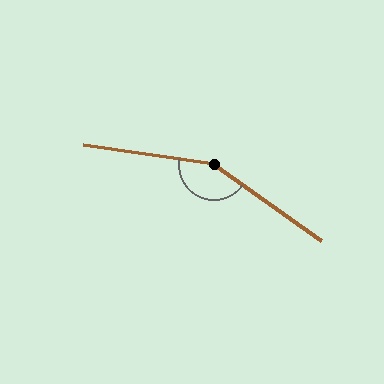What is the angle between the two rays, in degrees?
Approximately 153 degrees.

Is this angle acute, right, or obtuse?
It is obtuse.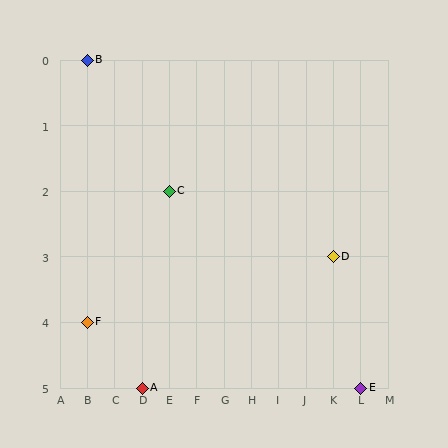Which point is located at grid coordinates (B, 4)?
Point F is at (B, 4).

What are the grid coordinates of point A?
Point A is at grid coordinates (D, 5).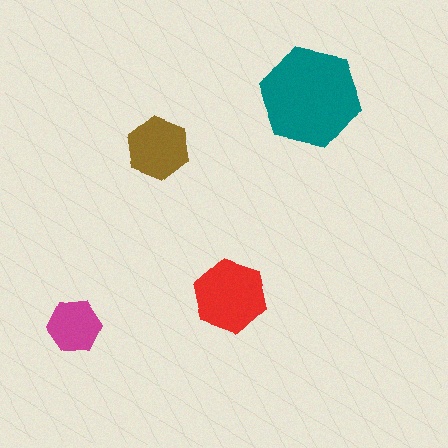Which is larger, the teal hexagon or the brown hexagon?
The teal one.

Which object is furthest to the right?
The teal hexagon is rightmost.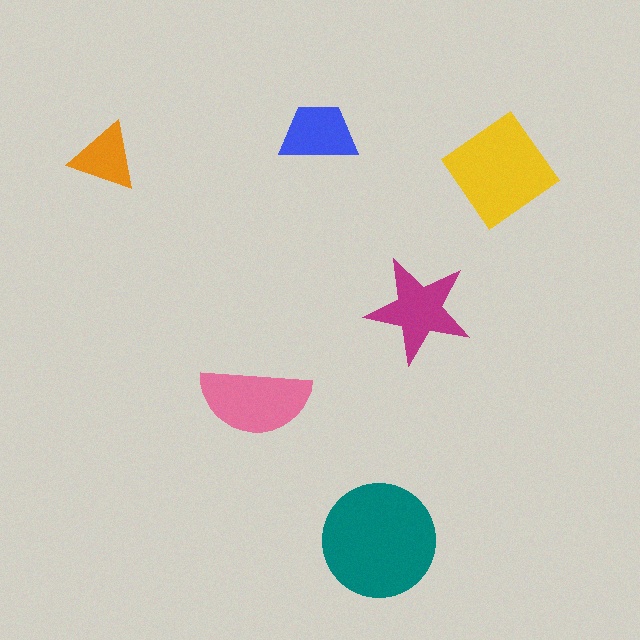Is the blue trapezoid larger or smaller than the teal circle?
Smaller.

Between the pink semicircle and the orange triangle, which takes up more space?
The pink semicircle.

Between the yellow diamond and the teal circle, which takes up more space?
The teal circle.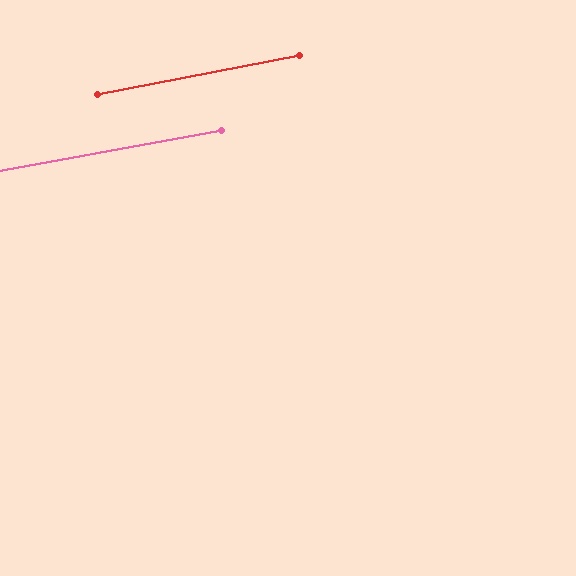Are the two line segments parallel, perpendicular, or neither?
Parallel — their directions differ by only 0.6°.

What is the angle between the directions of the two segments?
Approximately 1 degree.